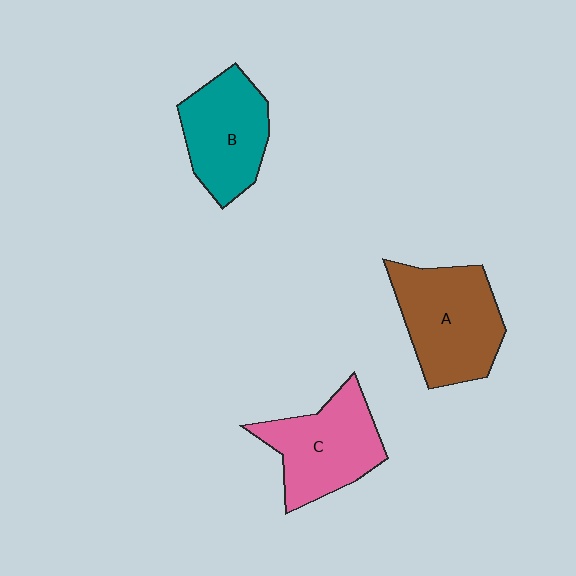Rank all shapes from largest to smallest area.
From largest to smallest: A (brown), C (pink), B (teal).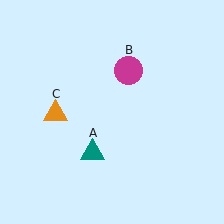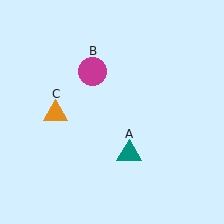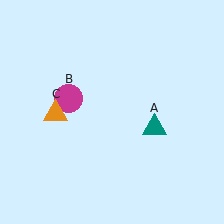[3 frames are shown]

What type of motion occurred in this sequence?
The teal triangle (object A), magenta circle (object B) rotated counterclockwise around the center of the scene.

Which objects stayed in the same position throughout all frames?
Orange triangle (object C) remained stationary.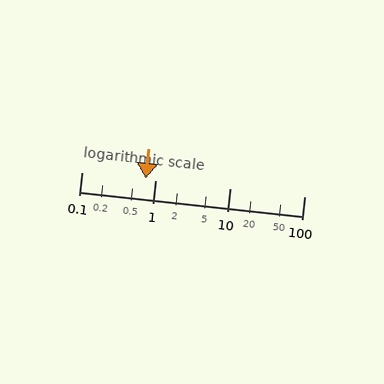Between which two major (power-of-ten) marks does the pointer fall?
The pointer is between 0.1 and 1.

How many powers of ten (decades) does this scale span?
The scale spans 3 decades, from 0.1 to 100.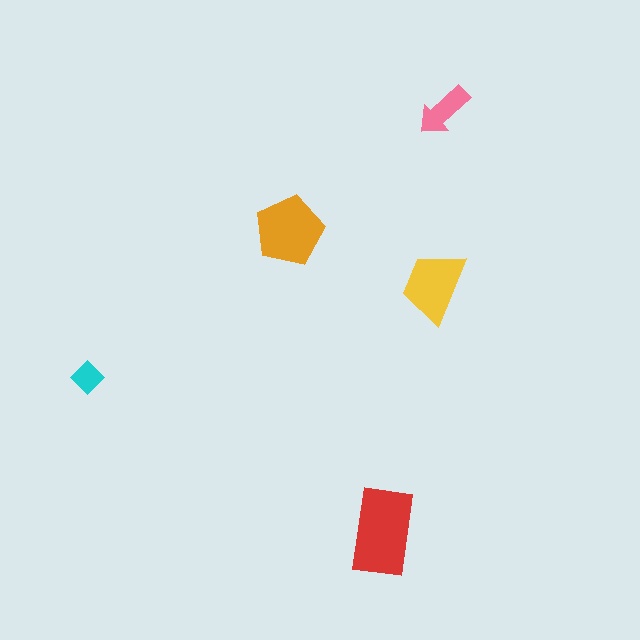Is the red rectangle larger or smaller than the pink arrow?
Larger.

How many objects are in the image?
There are 5 objects in the image.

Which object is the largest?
The red rectangle.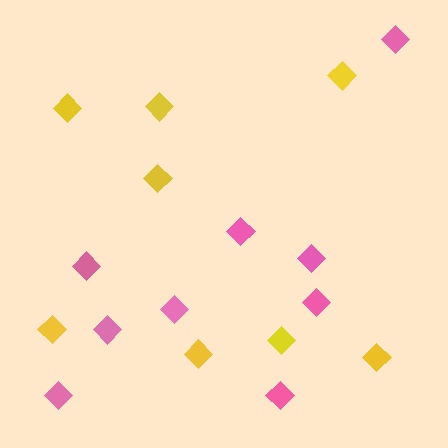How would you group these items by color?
There are 2 groups: one group of yellow diamonds (8) and one group of pink diamonds (9).